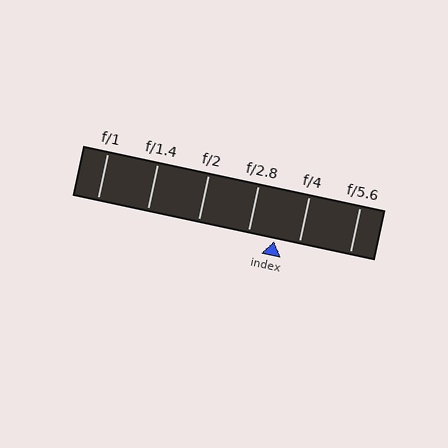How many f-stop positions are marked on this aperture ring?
There are 6 f-stop positions marked.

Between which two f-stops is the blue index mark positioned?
The index mark is between f/2.8 and f/4.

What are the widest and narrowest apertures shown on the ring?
The widest aperture shown is f/1 and the narrowest is f/5.6.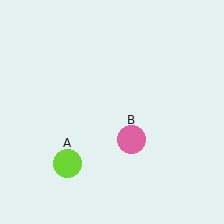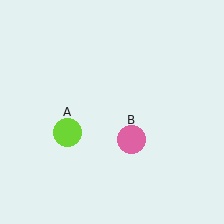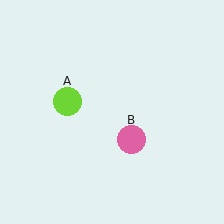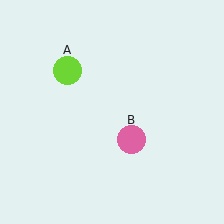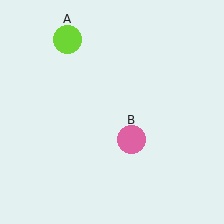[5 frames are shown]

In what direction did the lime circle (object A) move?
The lime circle (object A) moved up.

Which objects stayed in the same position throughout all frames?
Pink circle (object B) remained stationary.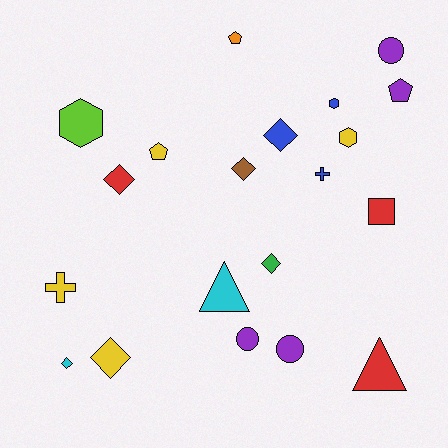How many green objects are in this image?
There is 1 green object.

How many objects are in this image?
There are 20 objects.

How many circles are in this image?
There are 3 circles.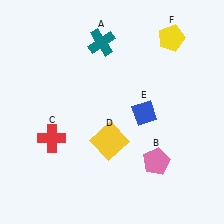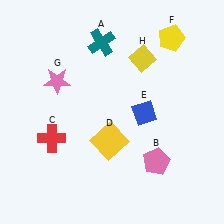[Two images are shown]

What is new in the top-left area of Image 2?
A pink star (G) was added in the top-left area of Image 2.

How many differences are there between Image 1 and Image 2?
There are 2 differences between the two images.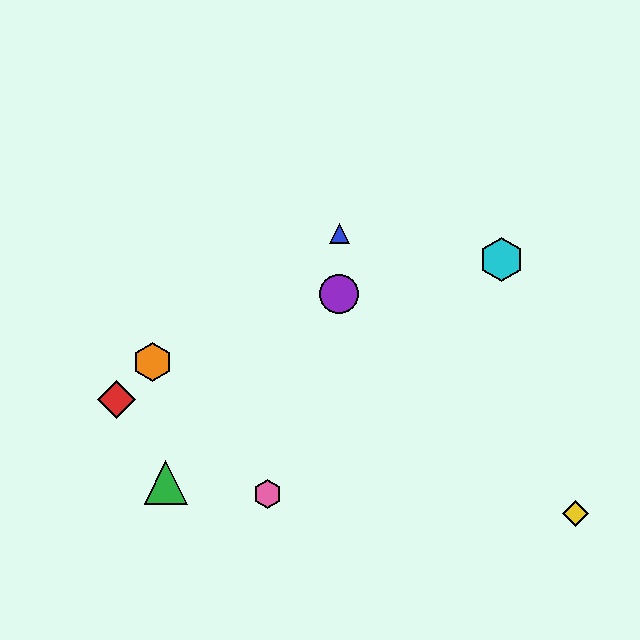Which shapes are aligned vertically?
The blue triangle, the purple circle are aligned vertically.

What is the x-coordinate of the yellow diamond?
The yellow diamond is at x≈575.